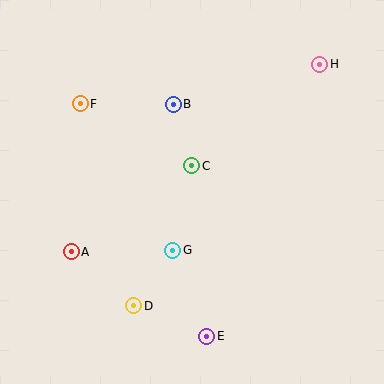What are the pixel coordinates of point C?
Point C is at (192, 166).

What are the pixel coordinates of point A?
Point A is at (71, 252).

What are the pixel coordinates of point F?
Point F is at (80, 104).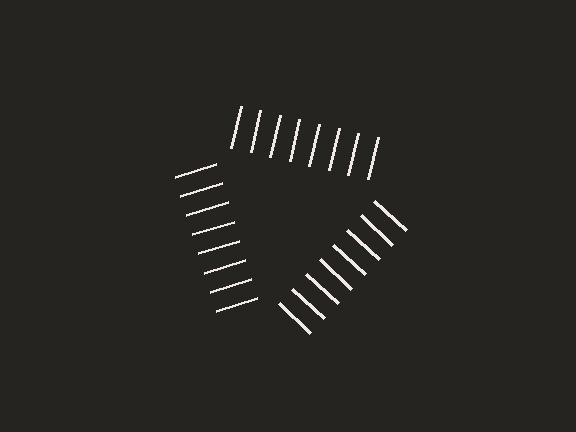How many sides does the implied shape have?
3 sides — the line-ends trace a triangle.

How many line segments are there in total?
24 — 8 along each of the 3 edges.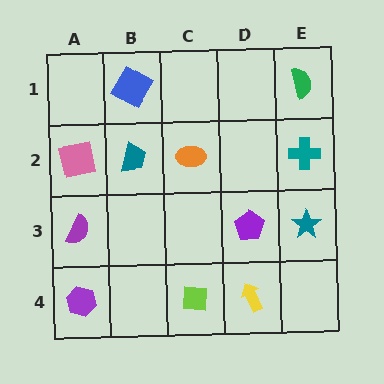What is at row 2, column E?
A teal cross.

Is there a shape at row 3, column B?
No, that cell is empty.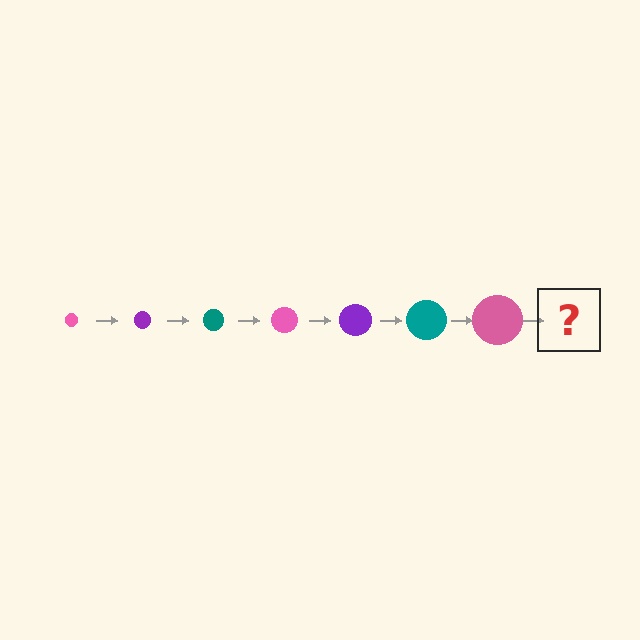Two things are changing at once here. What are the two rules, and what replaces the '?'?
The two rules are that the circle grows larger each step and the color cycles through pink, purple, and teal. The '?' should be a purple circle, larger than the previous one.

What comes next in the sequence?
The next element should be a purple circle, larger than the previous one.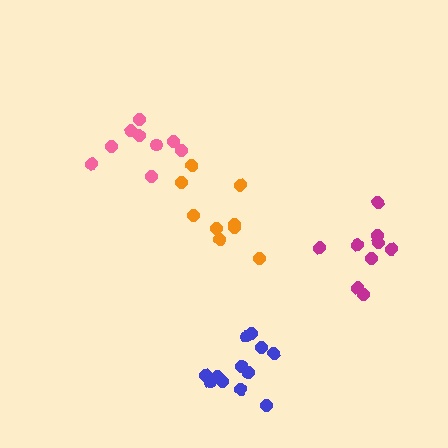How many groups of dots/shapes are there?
There are 4 groups.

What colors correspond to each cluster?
The clusters are colored: orange, pink, blue, magenta.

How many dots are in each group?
Group 1: 9 dots, Group 2: 9 dots, Group 3: 12 dots, Group 4: 9 dots (39 total).